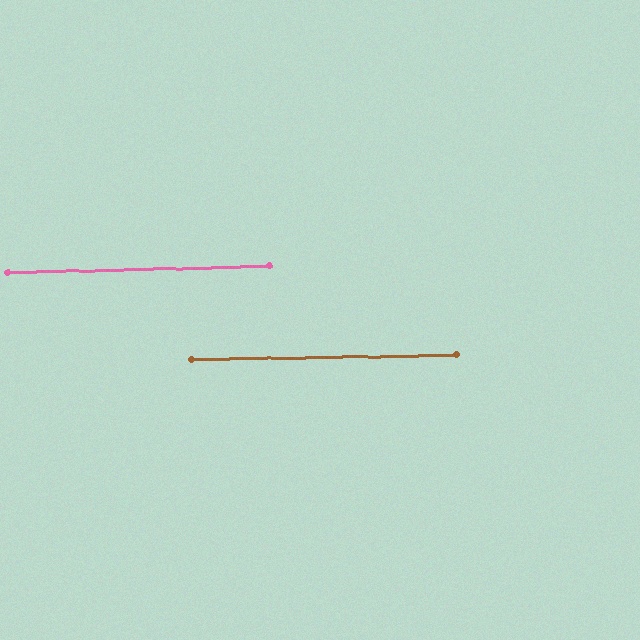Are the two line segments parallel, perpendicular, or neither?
Parallel — their directions differ by only 0.5°.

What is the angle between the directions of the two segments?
Approximately 0 degrees.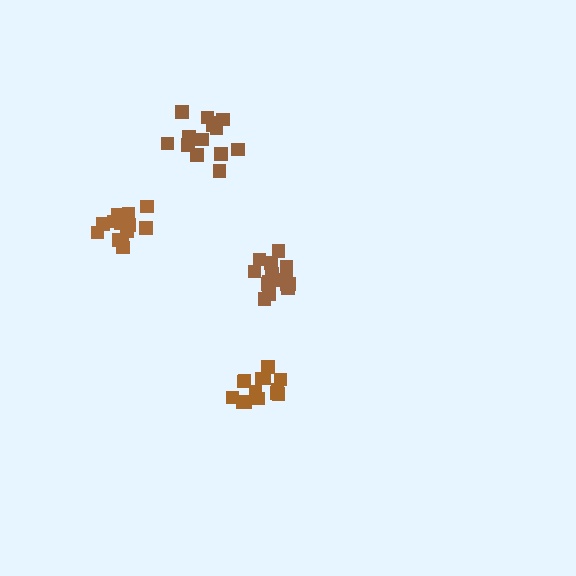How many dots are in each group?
Group 1: 14 dots, Group 2: 16 dots, Group 3: 14 dots, Group 4: 14 dots (58 total).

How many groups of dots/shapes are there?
There are 4 groups.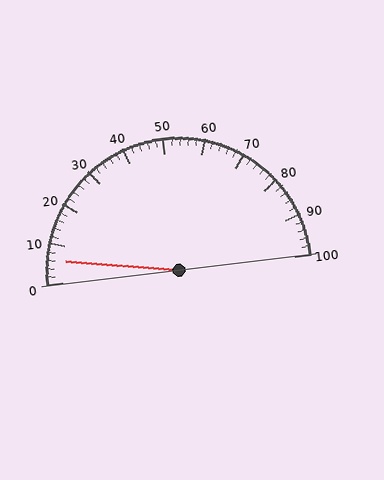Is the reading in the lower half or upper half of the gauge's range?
The reading is in the lower half of the range (0 to 100).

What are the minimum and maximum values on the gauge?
The gauge ranges from 0 to 100.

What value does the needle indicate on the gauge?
The needle indicates approximately 6.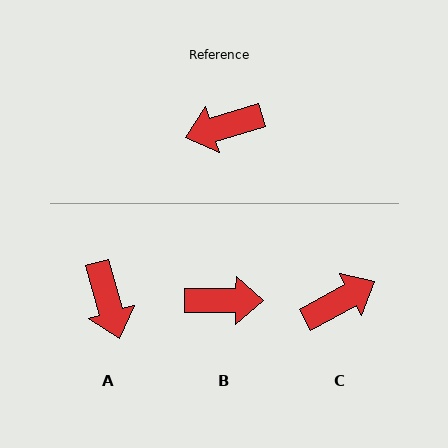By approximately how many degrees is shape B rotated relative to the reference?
Approximately 163 degrees counter-clockwise.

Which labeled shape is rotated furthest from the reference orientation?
C, about 168 degrees away.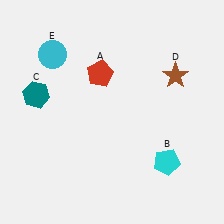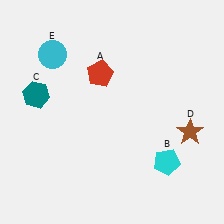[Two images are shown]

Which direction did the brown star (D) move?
The brown star (D) moved down.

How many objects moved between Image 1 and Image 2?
1 object moved between the two images.